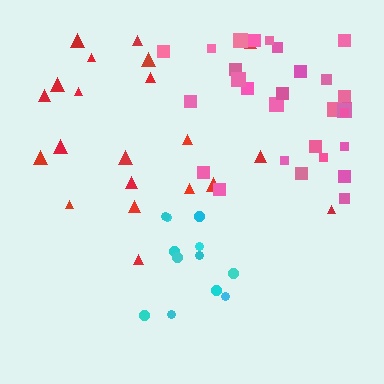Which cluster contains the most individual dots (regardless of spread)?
Pink (32).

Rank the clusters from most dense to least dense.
pink, cyan, red.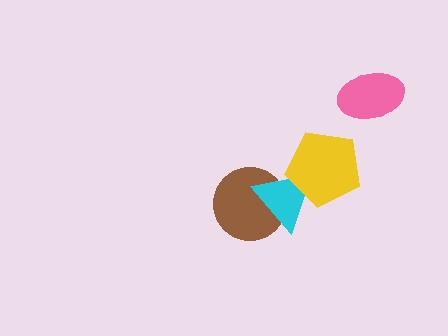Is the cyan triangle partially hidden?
Yes, it is partially covered by another shape.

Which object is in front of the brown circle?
The cyan triangle is in front of the brown circle.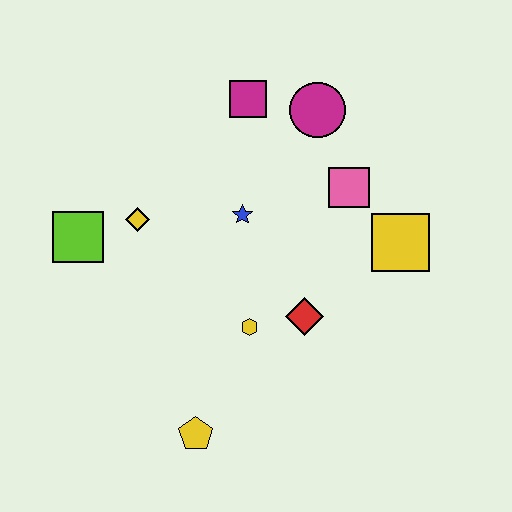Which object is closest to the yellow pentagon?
The yellow hexagon is closest to the yellow pentagon.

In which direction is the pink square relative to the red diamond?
The pink square is above the red diamond.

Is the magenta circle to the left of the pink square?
Yes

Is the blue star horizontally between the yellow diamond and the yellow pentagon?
No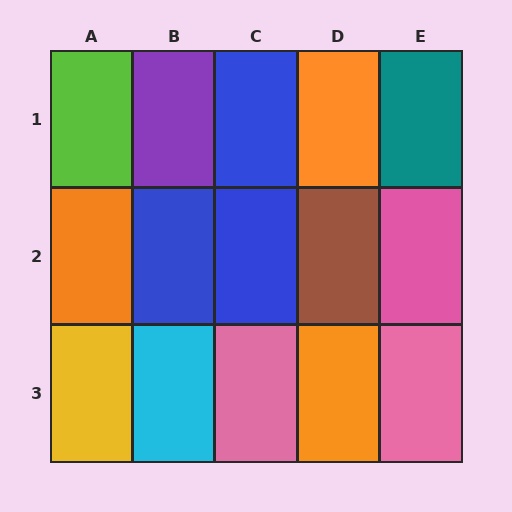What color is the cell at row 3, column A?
Yellow.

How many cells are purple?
1 cell is purple.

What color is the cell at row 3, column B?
Cyan.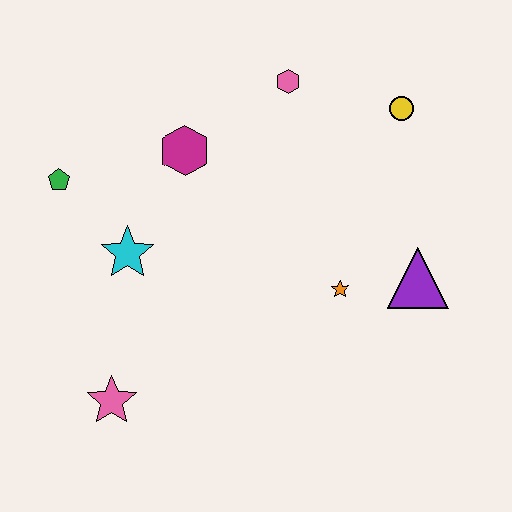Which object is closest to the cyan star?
The green pentagon is closest to the cyan star.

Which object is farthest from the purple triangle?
The green pentagon is farthest from the purple triangle.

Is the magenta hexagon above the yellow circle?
No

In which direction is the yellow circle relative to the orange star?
The yellow circle is above the orange star.